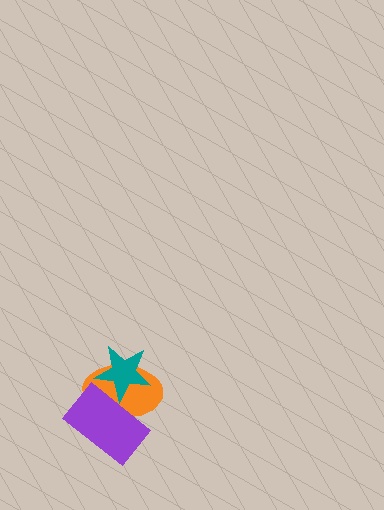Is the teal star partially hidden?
Yes, it is partially covered by another shape.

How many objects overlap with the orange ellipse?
2 objects overlap with the orange ellipse.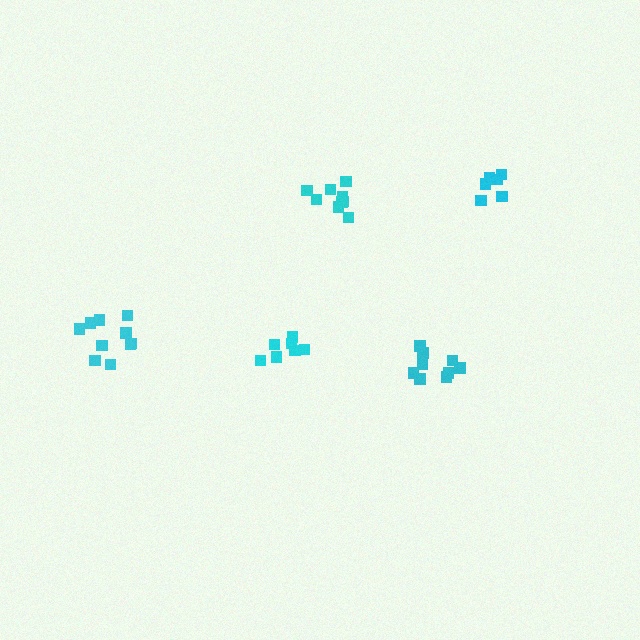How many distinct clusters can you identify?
There are 5 distinct clusters.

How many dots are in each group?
Group 1: 10 dots, Group 2: 7 dots, Group 3: 9 dots, Group 4: 6 dots, Group 5: 9 dots (41 total).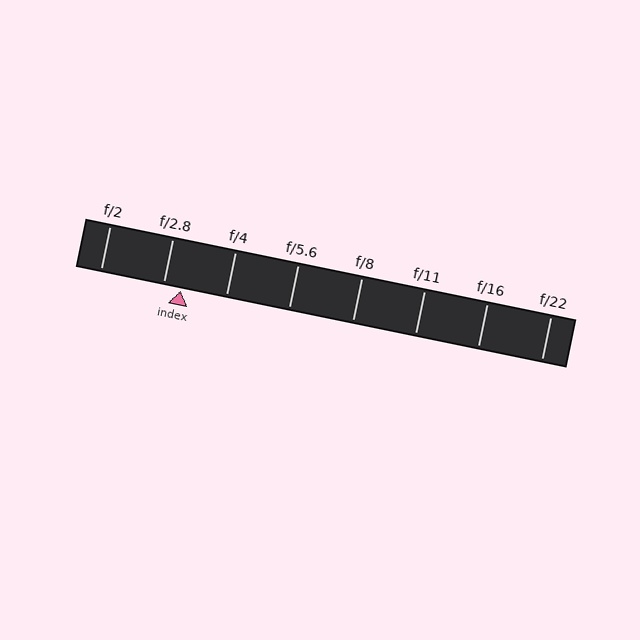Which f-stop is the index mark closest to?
The index mark is closest to f/2.8.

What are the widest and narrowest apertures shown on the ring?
The widest aperture shown is f/2 and the narrowest is f/22.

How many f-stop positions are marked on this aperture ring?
There are 8 f-stop positions marked.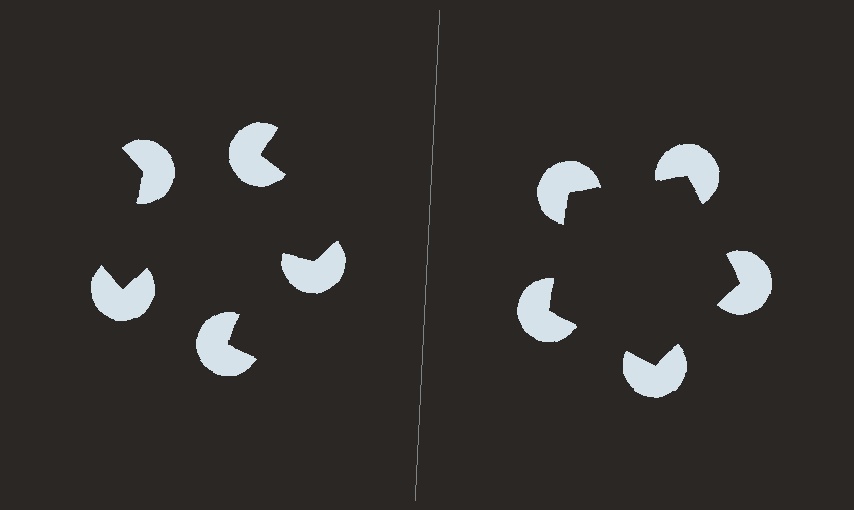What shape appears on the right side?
An illusory pentagon.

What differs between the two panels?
The pac-man discs are positioned identically on both sides; only the wedge orientations differ. On the right they align to a pentagon; on the left they are misaligned.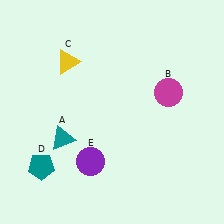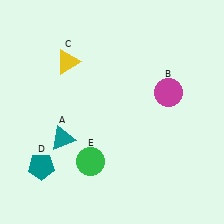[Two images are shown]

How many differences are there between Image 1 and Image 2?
There is 1 difference between the two images.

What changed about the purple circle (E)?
In Image 1, E is purple. In Image 2, it changed to green.